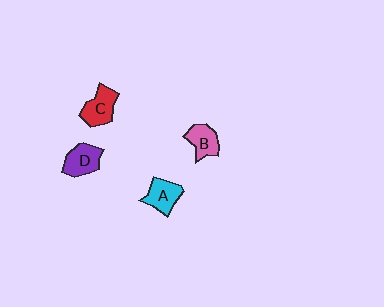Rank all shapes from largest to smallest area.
From largest to smallest: C (red), D (purple), A (cyan), B (pink).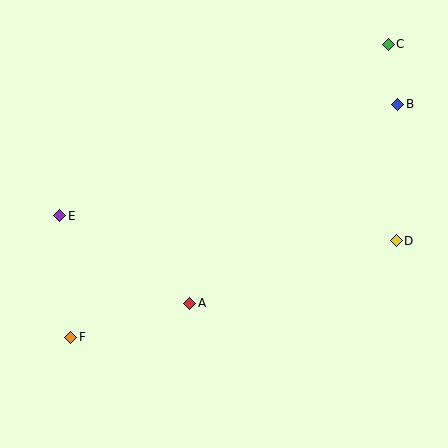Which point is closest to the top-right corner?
Point C is closest to the top-right corner.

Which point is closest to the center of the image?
Point A at (190, 303) is closest to the center.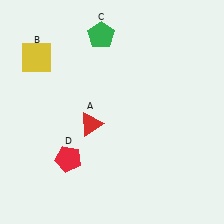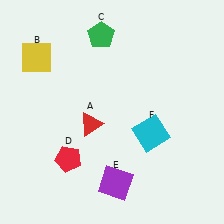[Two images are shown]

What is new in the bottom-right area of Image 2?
A cyan square (F) was added in the bottom-right area of Image 2.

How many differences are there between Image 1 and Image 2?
There are 2 differences between the two images.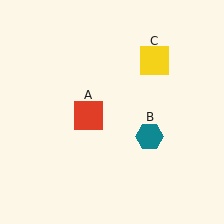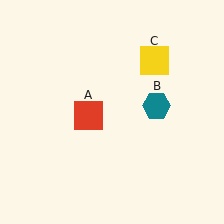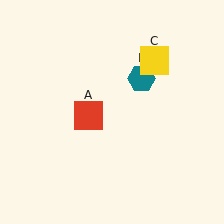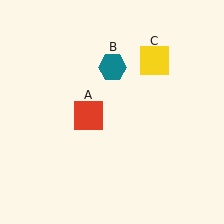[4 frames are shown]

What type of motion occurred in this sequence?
The teal hexagon (object B) rotated counterclockwise around the center of the scene.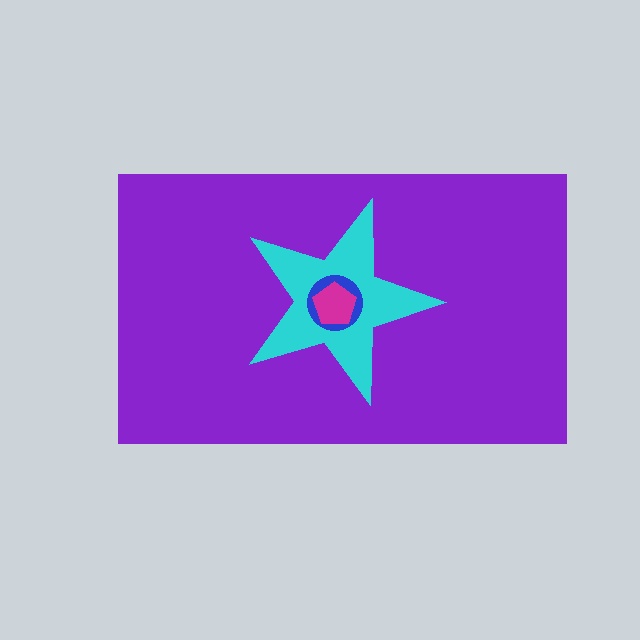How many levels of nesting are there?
4.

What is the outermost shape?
The purple rectangle.